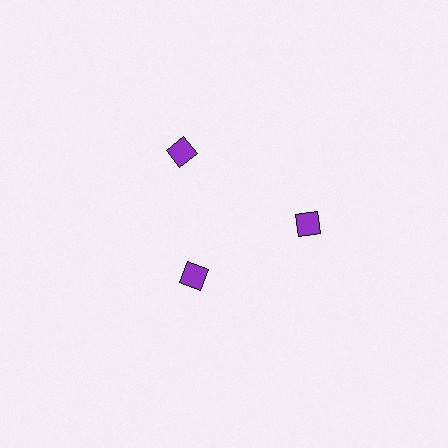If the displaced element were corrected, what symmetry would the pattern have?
It would have 3-fold rotational symmetry — the pattern would map onto itself every 120 degrees.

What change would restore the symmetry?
The symmetry would be restored by moving it outward, back onto the ring so that all 3 squares sit at equal angles and equal distance from the center.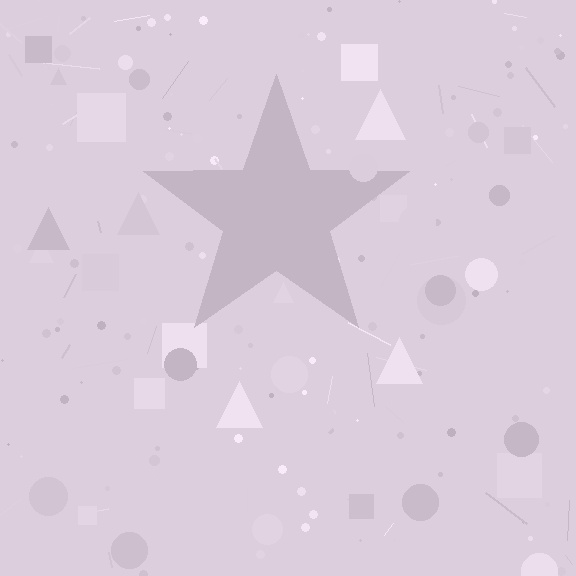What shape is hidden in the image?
A star is hidden in the image.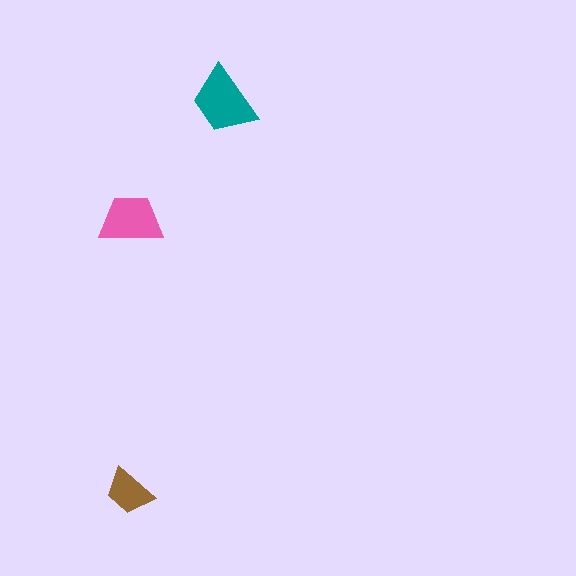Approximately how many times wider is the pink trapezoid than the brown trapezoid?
About 1.5 times wider.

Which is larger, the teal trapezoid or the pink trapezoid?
The teal one.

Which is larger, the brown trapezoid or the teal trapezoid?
The teal one.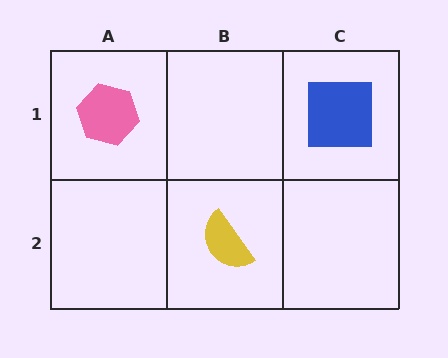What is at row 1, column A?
A pink hexagon.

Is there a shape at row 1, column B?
No, that cell is empty.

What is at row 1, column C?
A blue square.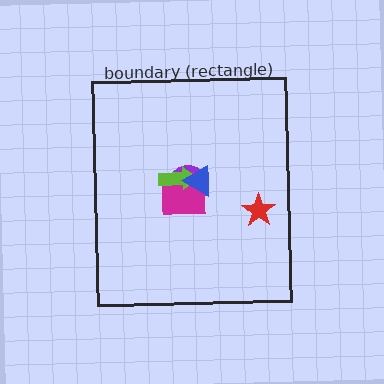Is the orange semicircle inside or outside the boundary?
Inside.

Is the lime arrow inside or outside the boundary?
Inside.